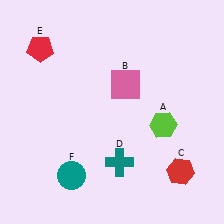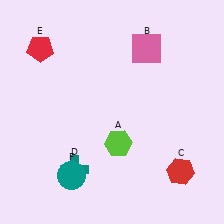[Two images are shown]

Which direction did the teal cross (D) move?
The teal cross (D) moved left.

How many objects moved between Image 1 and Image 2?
3 objects moved between the two images.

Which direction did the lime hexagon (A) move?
The lime hexagon (A) moved left.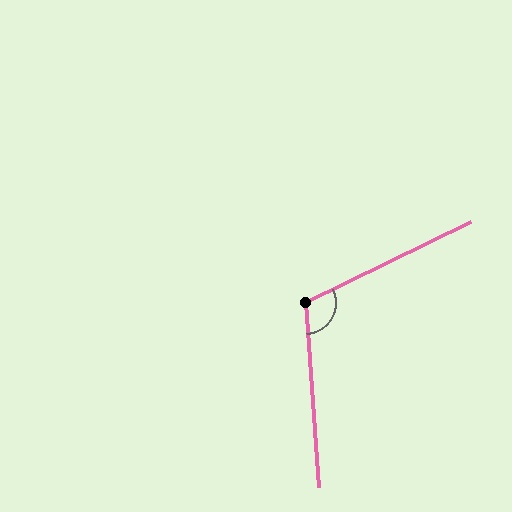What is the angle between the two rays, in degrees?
Approximately 112 degrees.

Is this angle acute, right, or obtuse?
It is obtuse.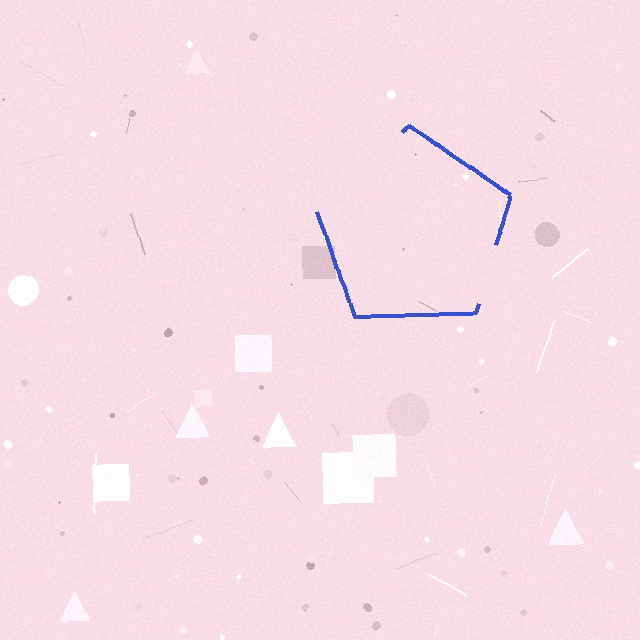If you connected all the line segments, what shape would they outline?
They would outline a pentagon.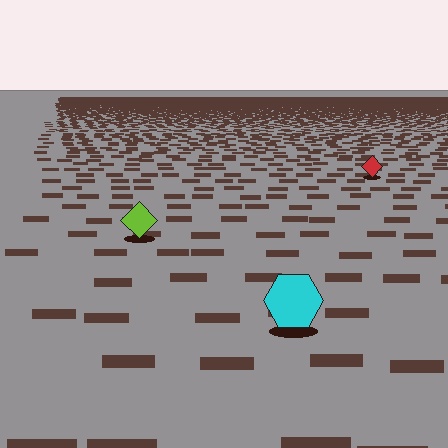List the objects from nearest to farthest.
From nearest to farthest: the cyan hexagon, the lime diamond, the red diamond.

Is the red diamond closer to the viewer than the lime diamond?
No. The lime diamond is closer — you can tell from the texture gradient: the ground texture is coarser near it.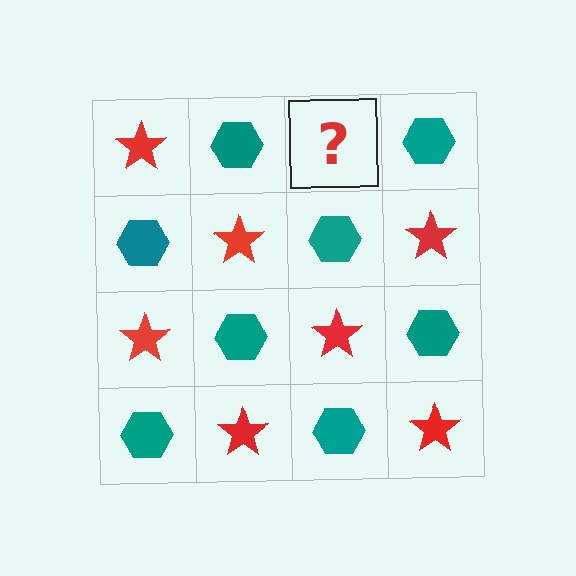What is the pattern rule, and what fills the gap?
The rule is that it alternates red star and teal hexagon in a checkerboard pattern. The gap should be filled with a red star.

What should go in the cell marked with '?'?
The missing cell should contain a red star.